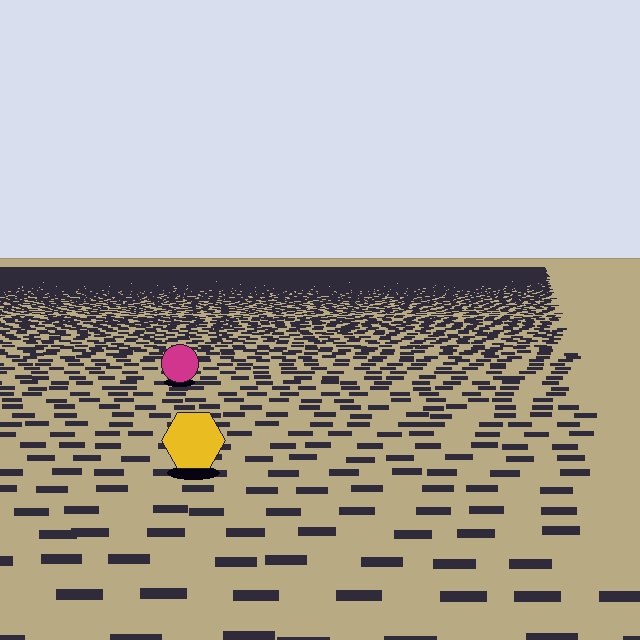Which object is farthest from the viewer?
The magenta circle is farthest from the viewer. It appears smaller and the ground texture around it is denser.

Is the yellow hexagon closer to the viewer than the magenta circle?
Yes. The yellow hexagon is closer — you can tell from the texture gradient: the ground texture is coarser near it.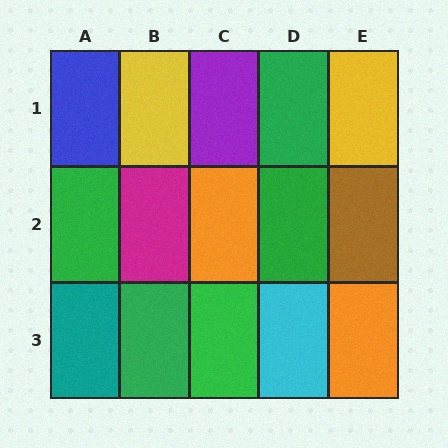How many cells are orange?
2 cells are orange.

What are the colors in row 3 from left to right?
Teal, green, green, cyan, orange.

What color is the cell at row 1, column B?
Yellow.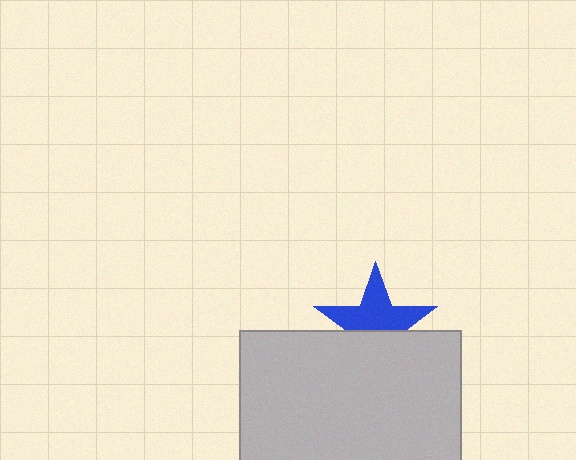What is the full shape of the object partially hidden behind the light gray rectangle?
The partially hidden object is a blue star.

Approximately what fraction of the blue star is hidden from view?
Roughly 42% of the blue star is hidden behind the light gray rectangle.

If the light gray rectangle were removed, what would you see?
You would see the complete blue star.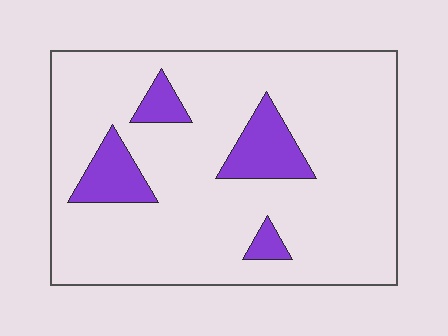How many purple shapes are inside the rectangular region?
4.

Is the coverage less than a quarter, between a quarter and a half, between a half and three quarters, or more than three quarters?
Less than a quarter.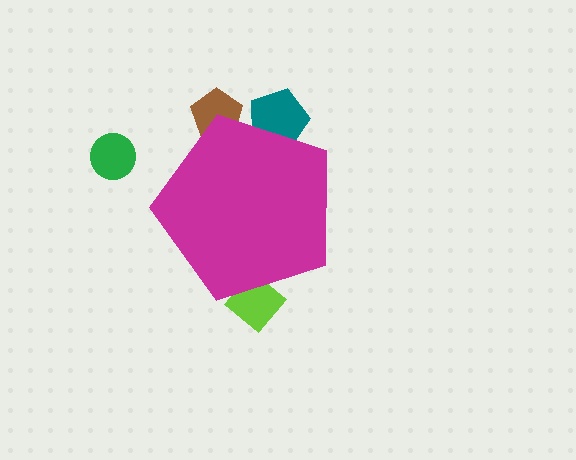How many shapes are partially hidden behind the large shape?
3 shapes are partially hidden.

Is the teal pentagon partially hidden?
Yes, the teal pentagon is partially hidden behind the magenta pentagon.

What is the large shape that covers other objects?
A magenta pentagon.